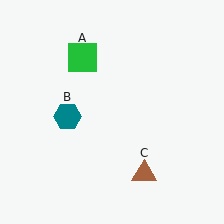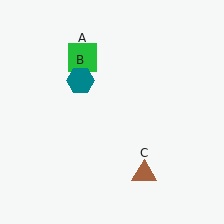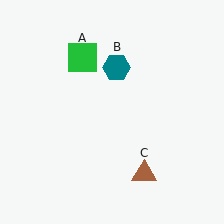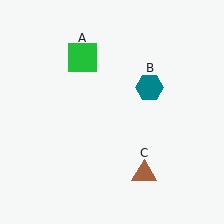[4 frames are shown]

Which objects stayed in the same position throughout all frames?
Green square (object A) and brown triangle (object C) remained stationary.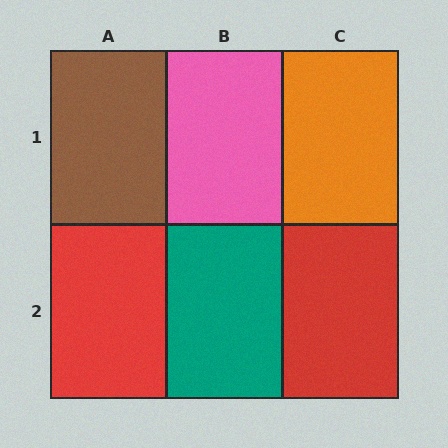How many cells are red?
2 cells are red.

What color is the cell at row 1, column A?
Brown.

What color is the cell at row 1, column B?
Pink.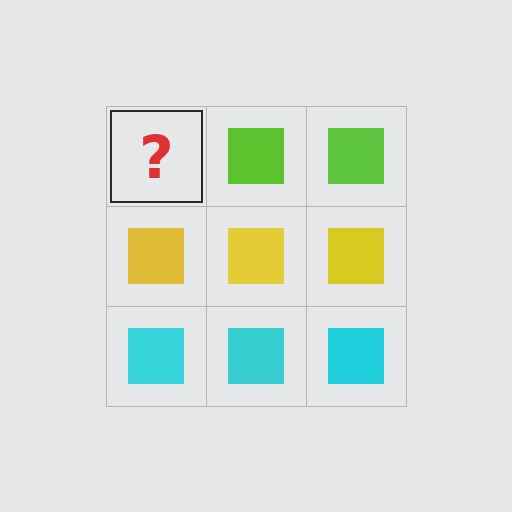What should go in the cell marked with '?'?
The missing cell should contain a lime square.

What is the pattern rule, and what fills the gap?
The rule is that each row has a consistent color. The gap should be filled with a lime square.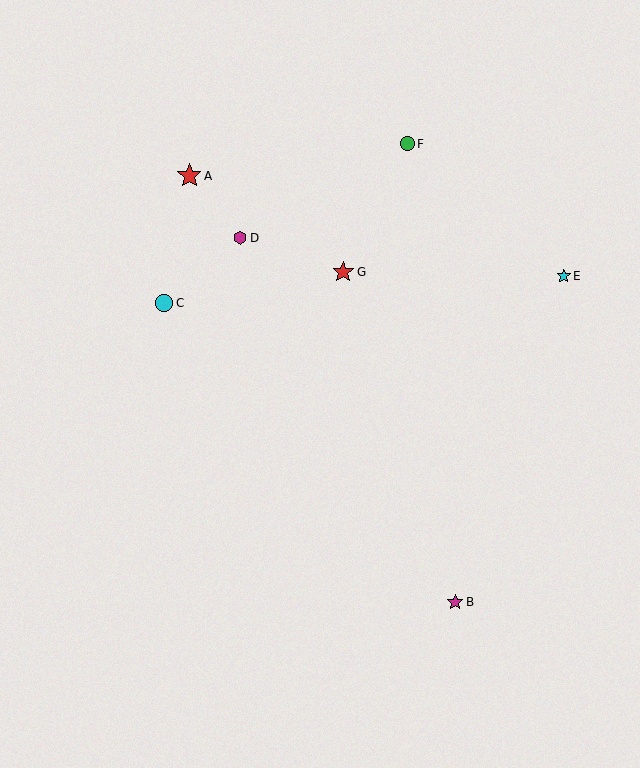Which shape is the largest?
The red star (labeled A) is the largest.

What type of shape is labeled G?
Shape G is a red star.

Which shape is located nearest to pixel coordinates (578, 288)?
The cyan star (labeled E) at (564, 276) is nearest to that location.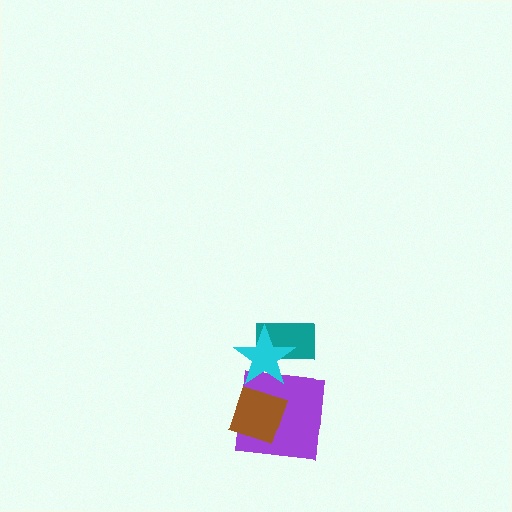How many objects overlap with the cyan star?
3 objects overlap with the cyan star.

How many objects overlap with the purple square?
2 objects overlap with the purple square.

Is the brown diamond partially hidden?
No, no other shape covers it.